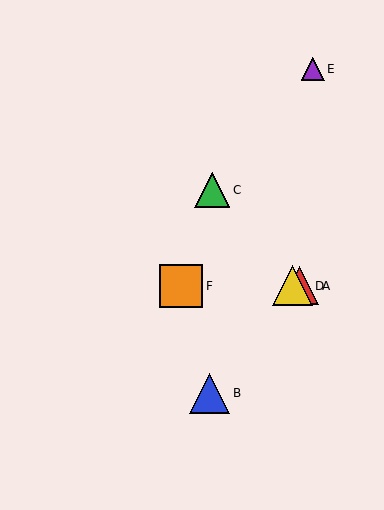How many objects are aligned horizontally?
3 objects (A, D, F) are aligned horizontally.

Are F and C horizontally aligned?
No, F is at y≈286 and C is at y≈190.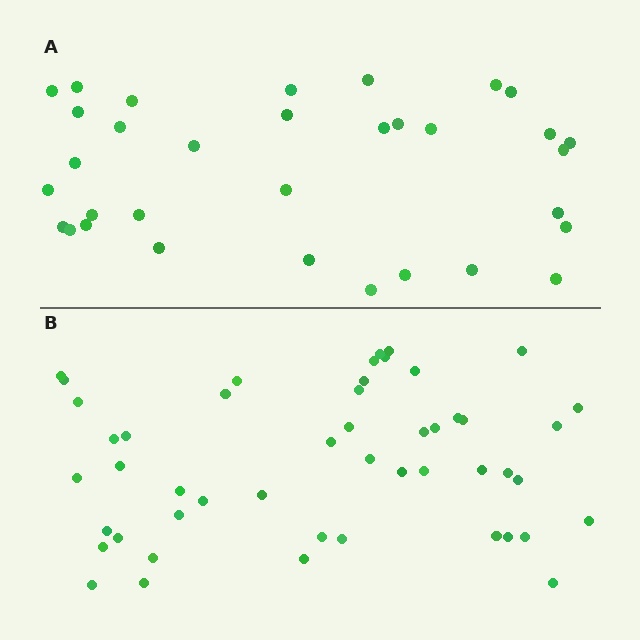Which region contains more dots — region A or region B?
Region B (the bottom region) has more dots.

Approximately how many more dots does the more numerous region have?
Region B has approximately 15 more dots than region A.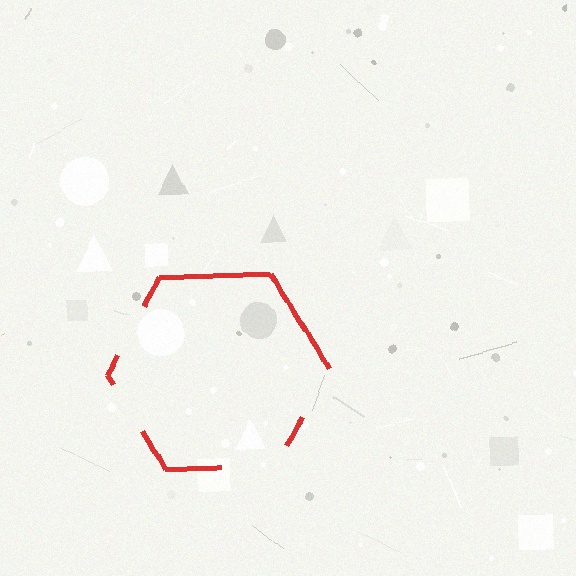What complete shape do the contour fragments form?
The contour fragments form a hexagon.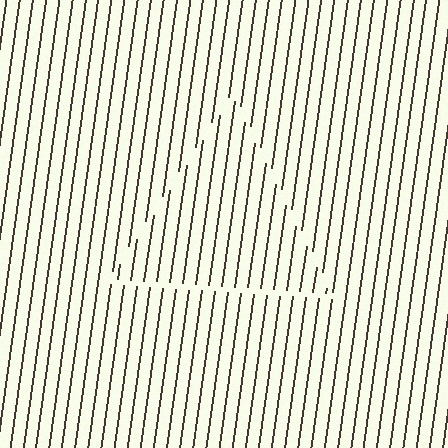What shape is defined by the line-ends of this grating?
An illusory triangle. The interior of the shape contains the same grating, shifted by half a period — the contour is defined by the phase discontinuity where line-ends from the inner and outer gratings abut.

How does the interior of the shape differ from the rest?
The interior of the shape contains the same grating, shifted by half a period — the contour is defined by the phase discontinuity where line-ends from the inner and outer gratings abut.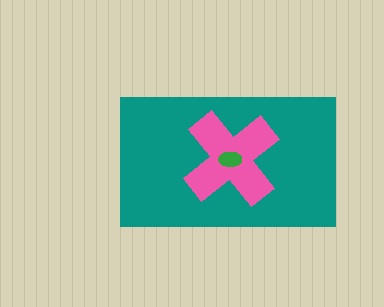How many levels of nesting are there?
3.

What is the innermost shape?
The green ellipse.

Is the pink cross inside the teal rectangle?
Yes.